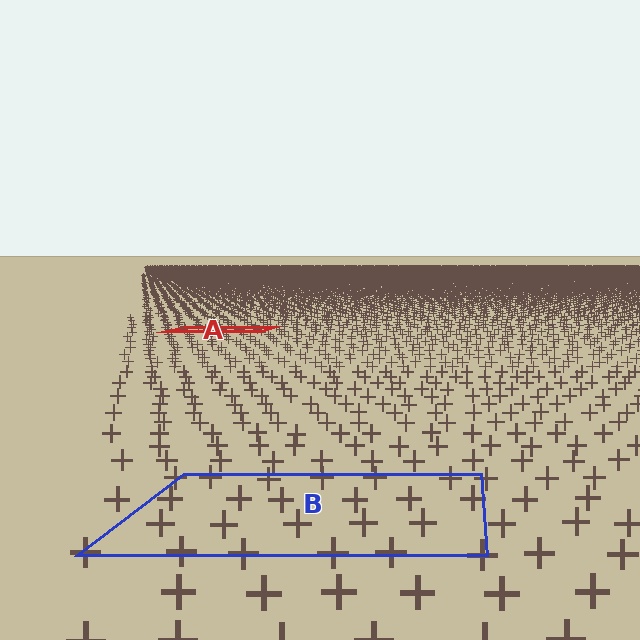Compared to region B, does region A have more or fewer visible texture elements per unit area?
Region A has more texture elements per unit area — they are packed more densely because it is farther away.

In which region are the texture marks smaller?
The texture marks are smaller in region A, because it is farther away.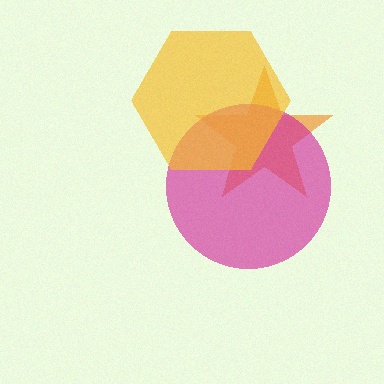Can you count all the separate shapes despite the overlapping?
Yes, there are 3 separate shapes.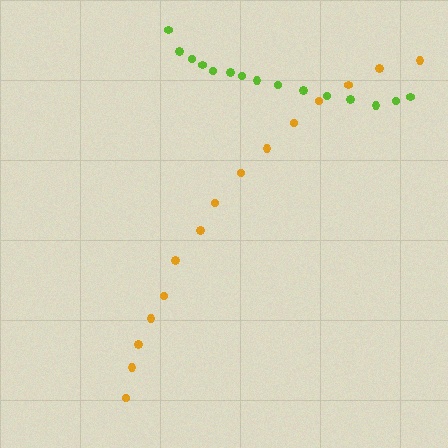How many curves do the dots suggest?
There are 2 distinct paths.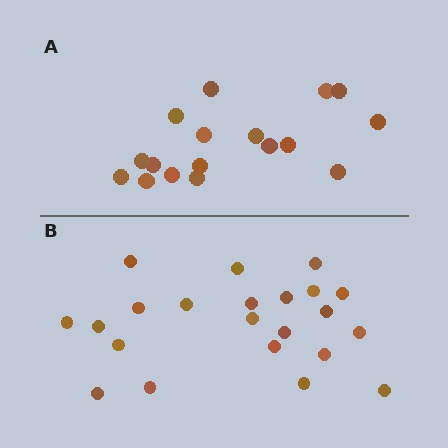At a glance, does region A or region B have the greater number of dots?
Region B (the bottom region) has more dots.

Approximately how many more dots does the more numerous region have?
Region B has about 5 more dots than region A.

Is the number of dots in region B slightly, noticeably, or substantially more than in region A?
Region B has noticeably more, but not dramatically so. The ratio is roughly 1.3 to 1.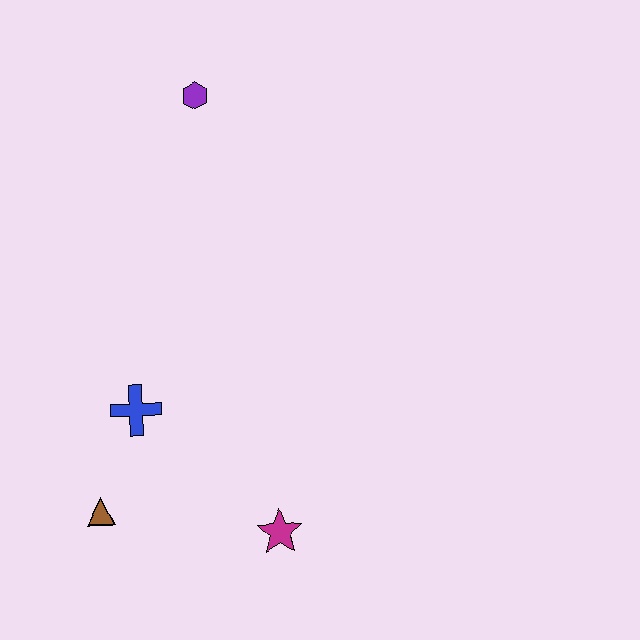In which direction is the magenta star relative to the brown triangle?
The magenta star is to the right of the brown triangle.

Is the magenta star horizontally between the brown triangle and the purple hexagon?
No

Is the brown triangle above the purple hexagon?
No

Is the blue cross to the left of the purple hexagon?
Yes